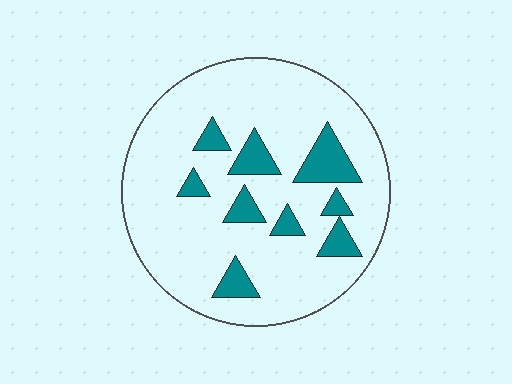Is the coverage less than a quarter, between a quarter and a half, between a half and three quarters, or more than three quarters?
Less than a quarter.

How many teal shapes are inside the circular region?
9.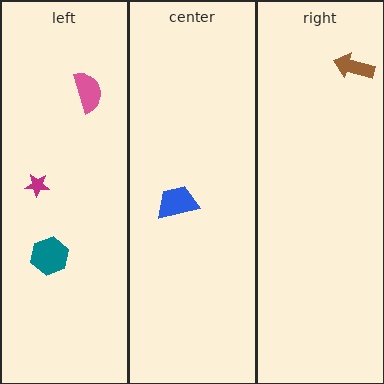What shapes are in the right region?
The brown arrow.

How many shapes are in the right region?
1.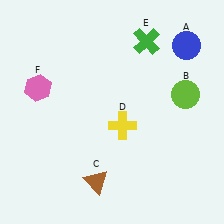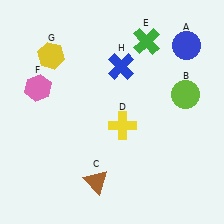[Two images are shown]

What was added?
A yellow hexagon (G), a blue cross (H) were added in Image 2.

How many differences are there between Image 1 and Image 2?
There are 2 differences between the two images.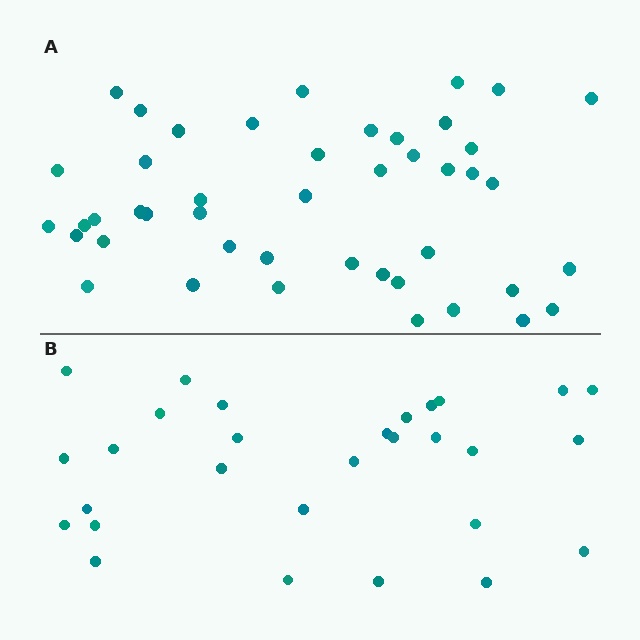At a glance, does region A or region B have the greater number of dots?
Region A (the top region) has more dots.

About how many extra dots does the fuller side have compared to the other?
Region A has approximately 15 more dots than region B.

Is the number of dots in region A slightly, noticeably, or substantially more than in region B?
Region A has substantially more. The ratio is roughly 1.6 to 1.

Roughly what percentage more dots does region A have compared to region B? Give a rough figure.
About 55% more.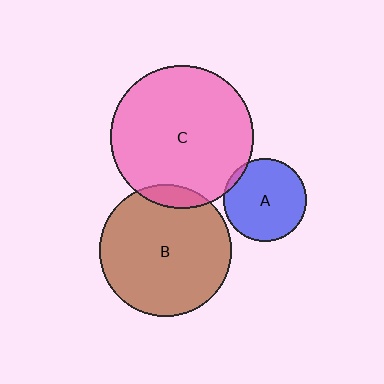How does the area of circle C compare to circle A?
Approximately 3.0 times.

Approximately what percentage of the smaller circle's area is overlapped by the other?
Approximately 5%.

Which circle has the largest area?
Circle C (pink).